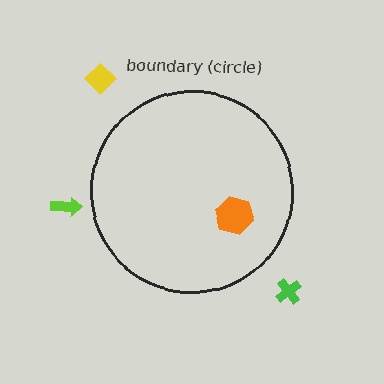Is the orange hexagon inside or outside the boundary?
Inside.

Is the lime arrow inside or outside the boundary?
Outside.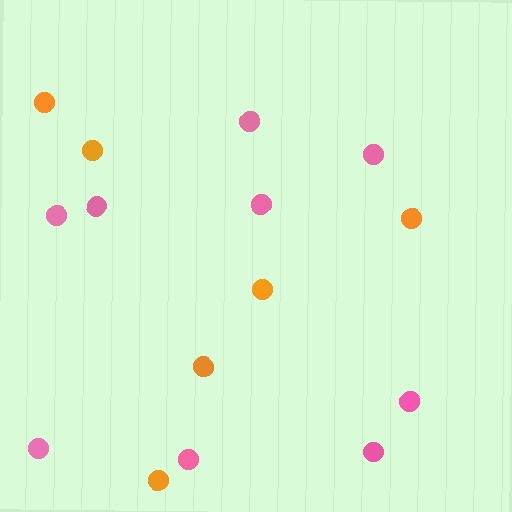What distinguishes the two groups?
There are 2 groups: one group of orange circles (6) and one group of pink circles (9).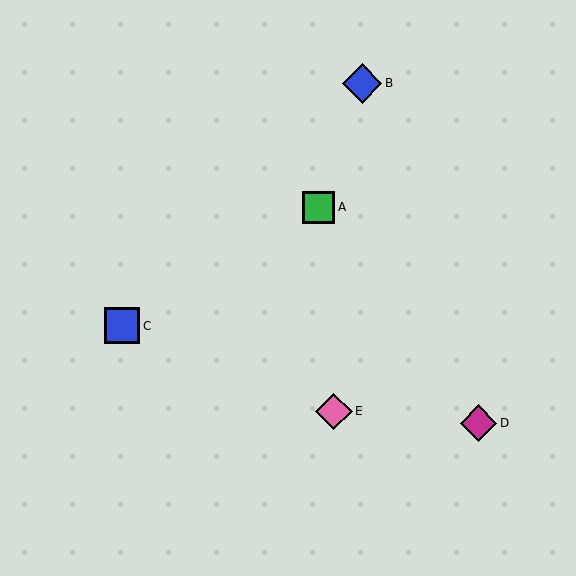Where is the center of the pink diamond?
The center of the pink diamond is at (334, 411).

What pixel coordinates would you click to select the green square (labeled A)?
Click at (319, 207) to select the green square A.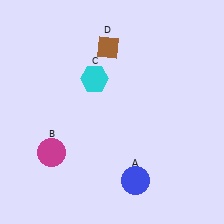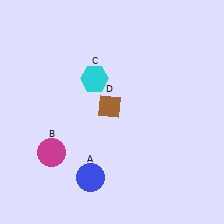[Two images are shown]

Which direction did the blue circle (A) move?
The blue circle (A) moved left.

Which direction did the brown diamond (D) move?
The brown diamond (D) moved down.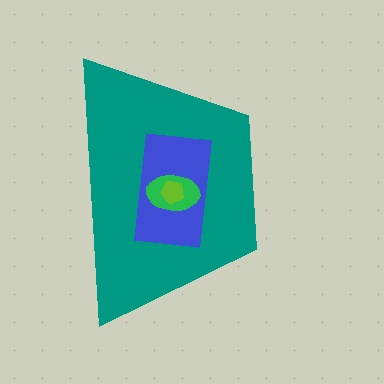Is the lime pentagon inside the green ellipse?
Yes.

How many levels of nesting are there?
4.